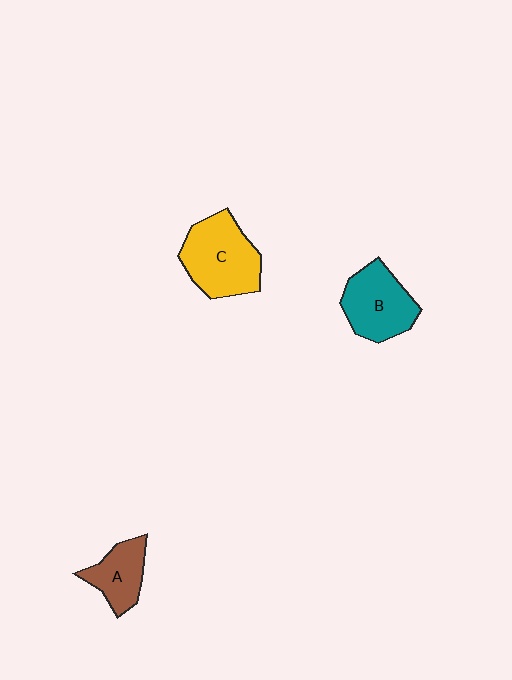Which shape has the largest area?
Shape C (yellow).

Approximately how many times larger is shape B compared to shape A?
Approximately 1.4 times.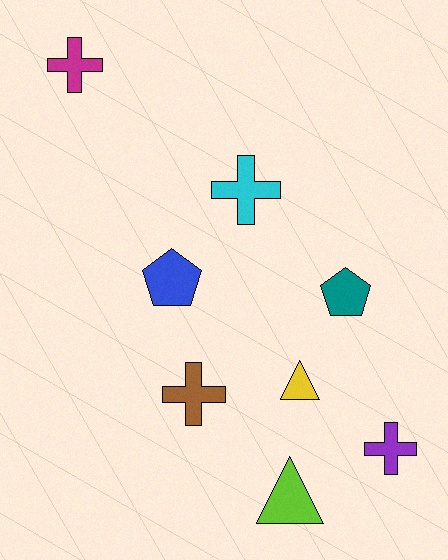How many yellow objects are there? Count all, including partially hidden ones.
There is 1 yellow object.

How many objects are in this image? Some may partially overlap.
There are 8 objects.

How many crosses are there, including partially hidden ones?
There are 4 crosses.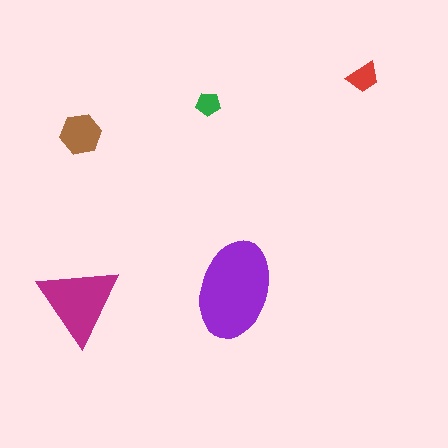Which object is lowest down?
The magenta triangle is bottommost.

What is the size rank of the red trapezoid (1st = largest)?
4th.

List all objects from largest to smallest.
The purple ellipse, the magenta triangle, the brown hexagon, the red trapezoid, the green pentagon.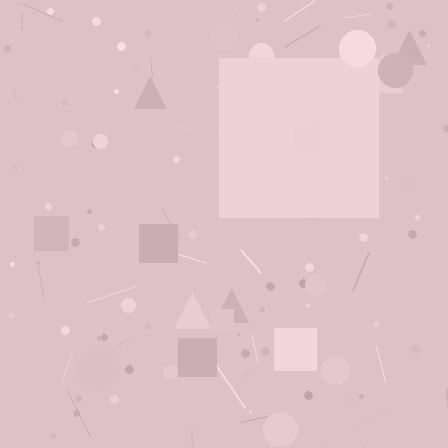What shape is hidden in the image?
A square is hidden in the image.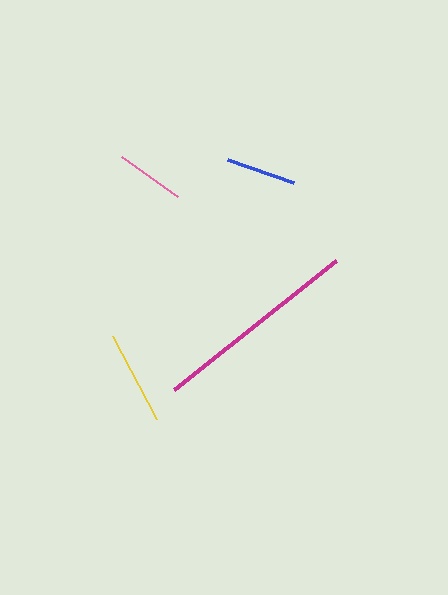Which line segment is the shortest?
The pink line is the shortest at approximately 69 pixels.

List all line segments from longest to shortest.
From longest to shortest: magenta, yellow, blue, pink.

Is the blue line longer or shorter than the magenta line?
The magenta line is longer than the blue line.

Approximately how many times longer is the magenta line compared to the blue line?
The magenta line is approximately 2.9 times the length of the blue line.